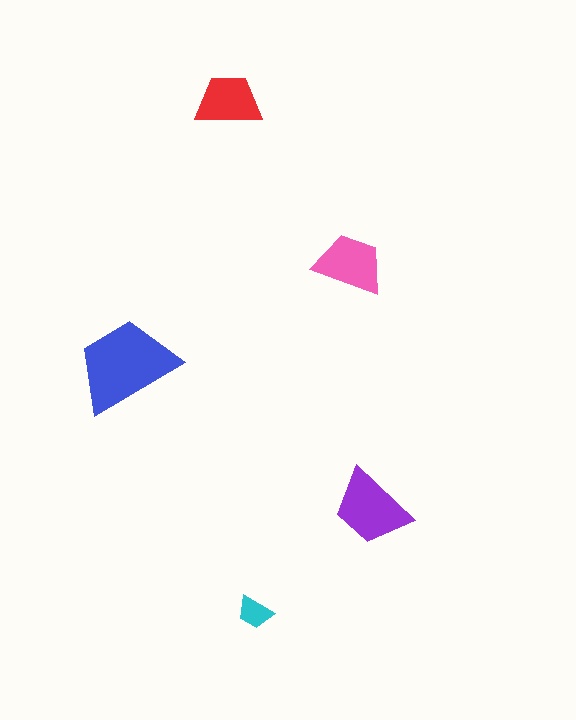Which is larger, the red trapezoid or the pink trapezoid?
The pink one.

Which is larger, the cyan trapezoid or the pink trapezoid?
The pink one.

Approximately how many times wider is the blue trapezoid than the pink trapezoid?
About 1.5 times wider.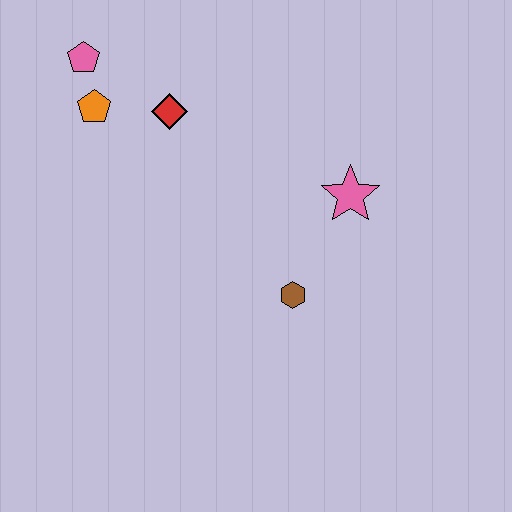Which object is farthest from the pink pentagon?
The brown hexagon is farthest from the pink pentagon.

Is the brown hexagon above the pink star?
No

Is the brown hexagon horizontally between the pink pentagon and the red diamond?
No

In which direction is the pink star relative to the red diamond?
The pink star is to the right of the red diamond.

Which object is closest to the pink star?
The brown hexagon is closest to the pink star.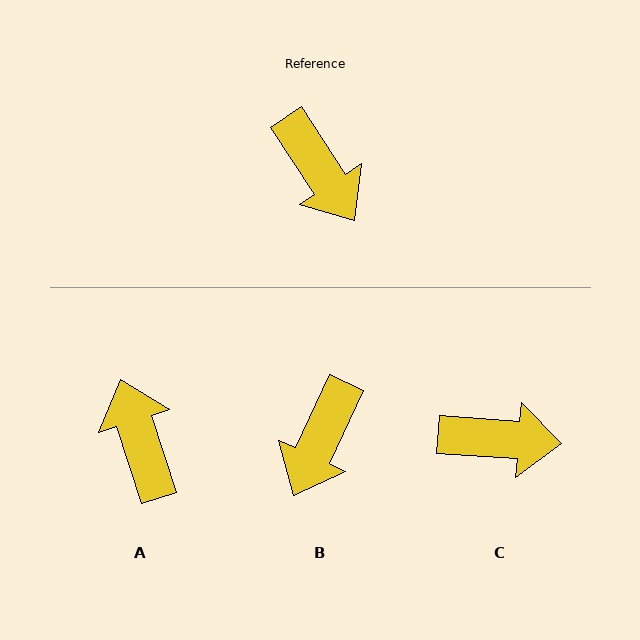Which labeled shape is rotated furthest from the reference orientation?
A, about 165 degrees away.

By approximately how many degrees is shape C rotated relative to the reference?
Approximately 53 degrees counter-clockwise.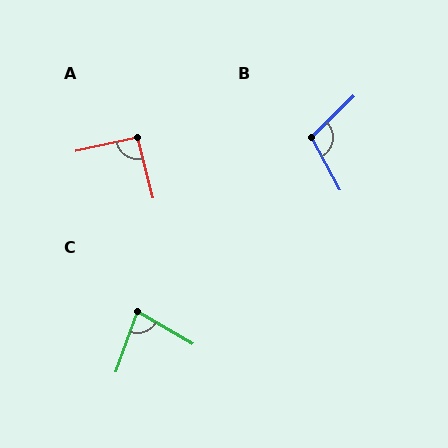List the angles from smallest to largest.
C (79°), A (91°), B (106°).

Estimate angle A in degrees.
Approximately 91 degrees.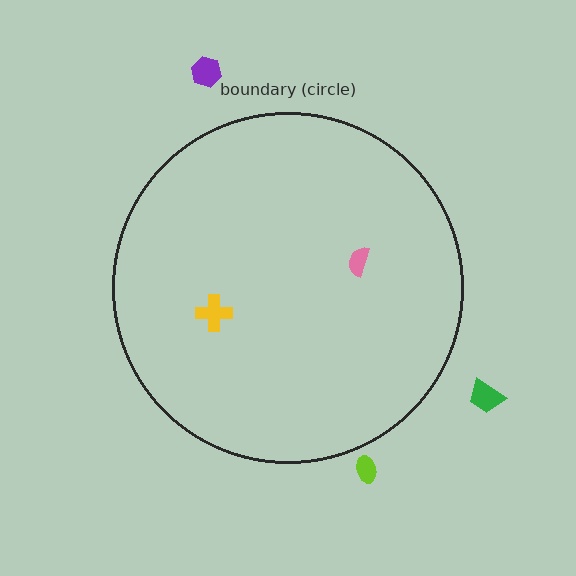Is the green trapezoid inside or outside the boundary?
Outside.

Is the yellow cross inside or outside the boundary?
Inside.